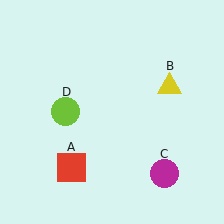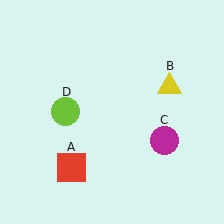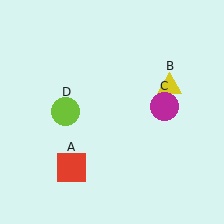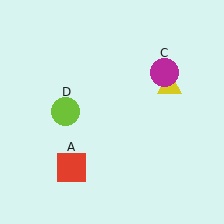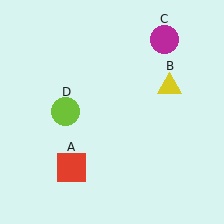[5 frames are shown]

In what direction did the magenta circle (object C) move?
The magenta circle (object C) moved up.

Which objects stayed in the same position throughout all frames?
Red square (object A) and yellow triangle (object B) and lime circle (object D) remained stationary.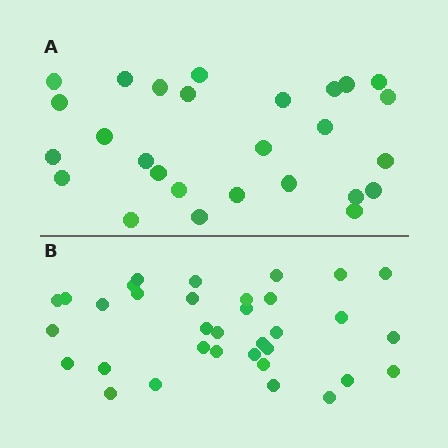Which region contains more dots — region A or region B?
Region B (the bottom region) has more dots.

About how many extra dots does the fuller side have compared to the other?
Region B has roughly 8 or so more dots than region A.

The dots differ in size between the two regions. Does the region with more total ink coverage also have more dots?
No. Region A has more total ink coverage because its dots are larger, but region B actually contains more individual dots. Total area can be misleading — the number of items is what matters here.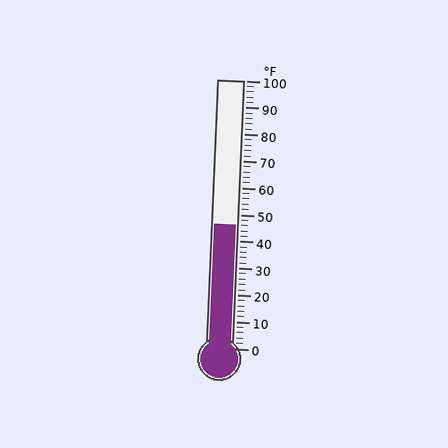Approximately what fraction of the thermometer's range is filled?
The thermometer is filled to approximately 45% of its range.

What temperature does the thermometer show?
The thermometer shows approximately 46°F.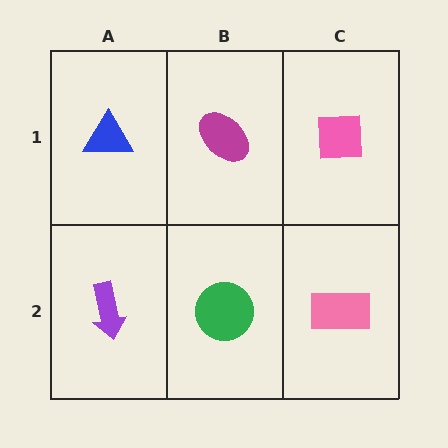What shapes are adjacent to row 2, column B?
A magenta ellipse (row 1, column B), a purple arrow (row 2, column A), a pink rectangle (row 2, column C).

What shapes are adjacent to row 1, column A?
A purple arrow (row 2, column A), a magenta ellipse (row 1, column B).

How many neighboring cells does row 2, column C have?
2.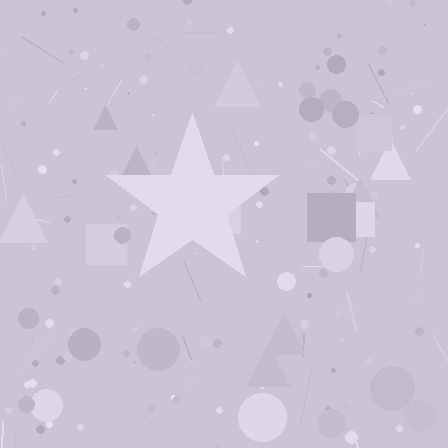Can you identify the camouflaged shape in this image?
The camouflaged shape is a star.